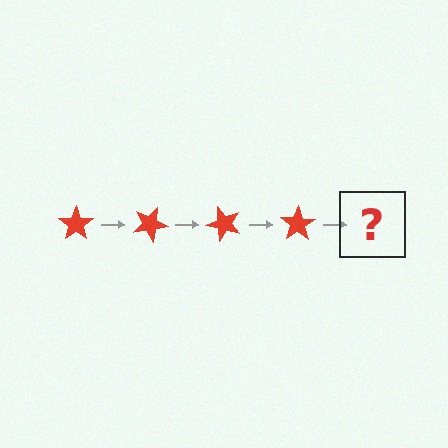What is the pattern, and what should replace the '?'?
The pattern is that the star rotates 25 degrees each step. The '?' should be a red star rotated 100 degrees.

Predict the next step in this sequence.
The next step is a red star rotated 100 degrees.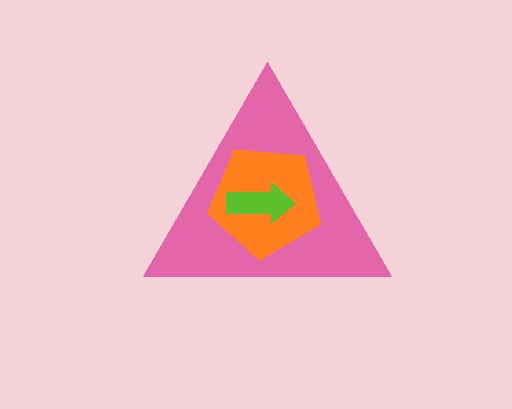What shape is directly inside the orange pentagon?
The lime arrow.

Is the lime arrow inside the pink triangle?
Yes.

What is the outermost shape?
The pink triangle.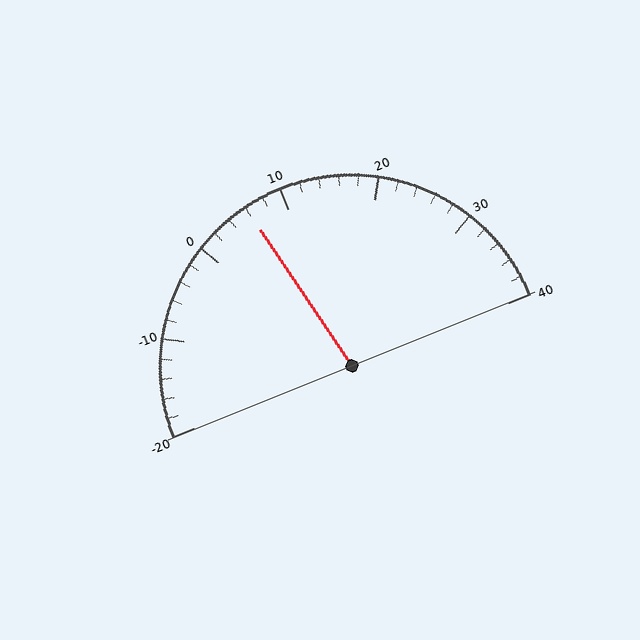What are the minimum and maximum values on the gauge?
The gauge ranges from -20 to 40.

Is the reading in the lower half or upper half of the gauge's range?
The reading is in the lower half of the range (-20 to 40).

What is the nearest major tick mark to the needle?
The nearest major tick mark is 10.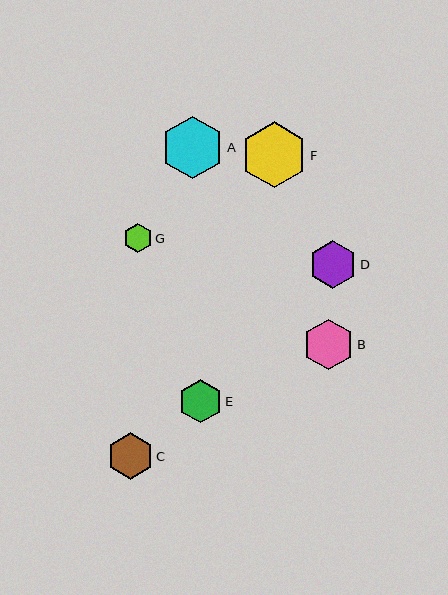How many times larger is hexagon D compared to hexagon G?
Hexagon D is approximately 1.7 times the size of hexagon G.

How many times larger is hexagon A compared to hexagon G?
Hexagon A is approximately 2.2 times the size of hexagon G.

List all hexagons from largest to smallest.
From largest to smallest: F, A, B, D, C, E, G.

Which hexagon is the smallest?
Hexagon G is the smallest with a size of approximately 29 pixels.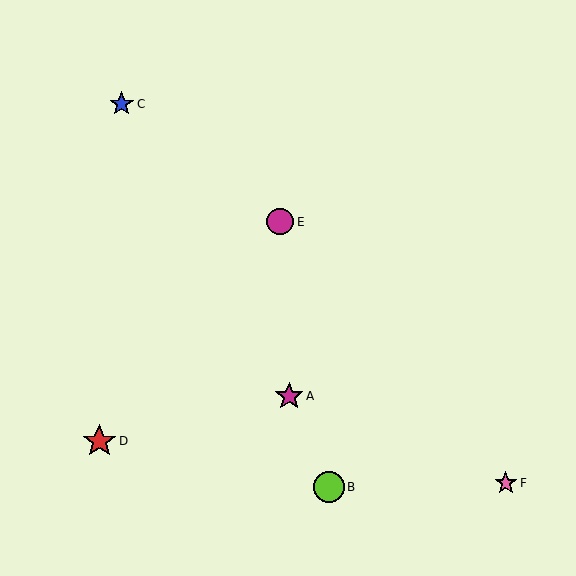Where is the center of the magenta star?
The center of the magenta star is at (289, 396).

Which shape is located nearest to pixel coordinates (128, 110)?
The blue star (labeled C) at (122, 104) is nearest to that location.